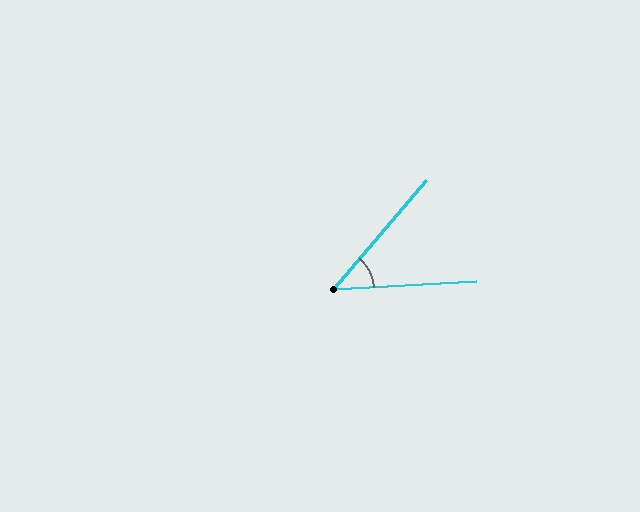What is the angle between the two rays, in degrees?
Approximately 46 degrees.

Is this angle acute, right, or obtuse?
It is acute.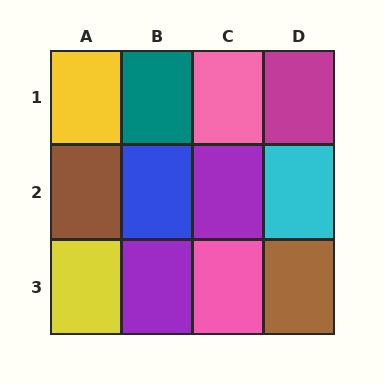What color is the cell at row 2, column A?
Brown.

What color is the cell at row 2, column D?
Cyan.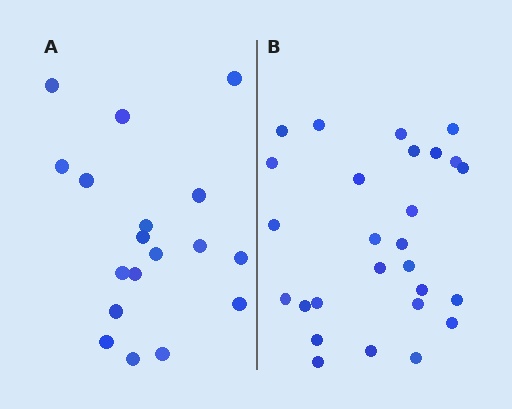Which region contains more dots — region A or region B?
Region B (the right region) has more dots.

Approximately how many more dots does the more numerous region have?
Region B has roughly 8 or so more dots than region A.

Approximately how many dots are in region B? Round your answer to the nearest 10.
About 30 dots. (The exact count is 27, which rounds to 30.)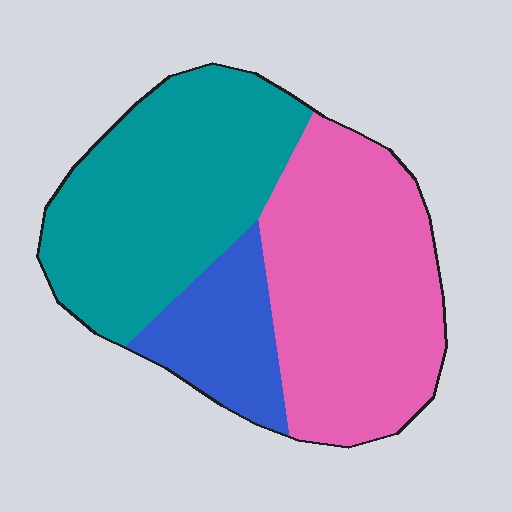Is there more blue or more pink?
Pink.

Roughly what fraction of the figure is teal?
Teal covers 41% of the figure.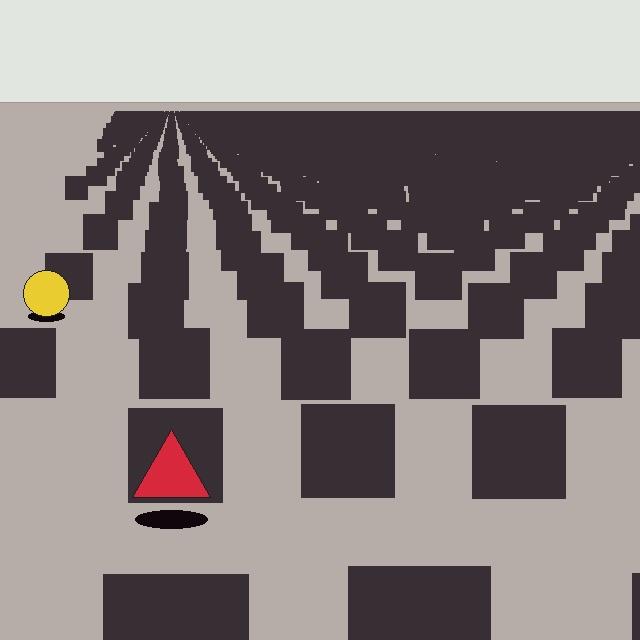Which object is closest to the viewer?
The red triangle is closest. The texture marks near it are larger and more spread out.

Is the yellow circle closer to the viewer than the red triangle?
No. The red triangle is closer — you can tell from the texture gradient: the ground texture is coarser near it.